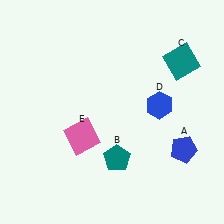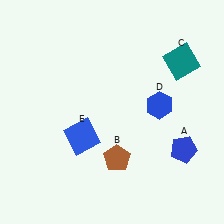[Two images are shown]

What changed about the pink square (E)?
In Image 1, E is pink. In Image 2, it changed to blue.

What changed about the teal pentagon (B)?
In Image 1, B is teal. In Image 2, it changed to brown.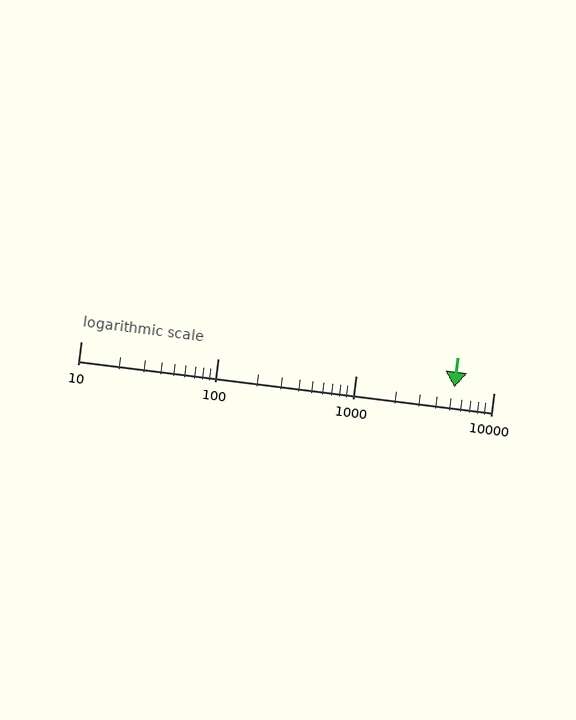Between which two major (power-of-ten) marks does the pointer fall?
The pointer is between 1000 and 10000.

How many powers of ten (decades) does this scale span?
The scale spans 3 decades, from 10 to 10000.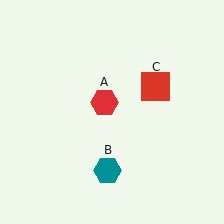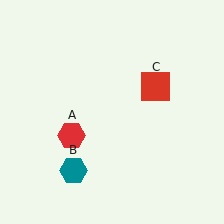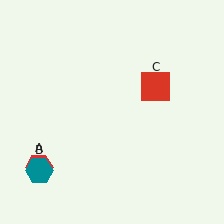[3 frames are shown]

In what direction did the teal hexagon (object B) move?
The teal hexagon (object B) moved left.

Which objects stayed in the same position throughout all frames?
Red square (object C) remained stationary.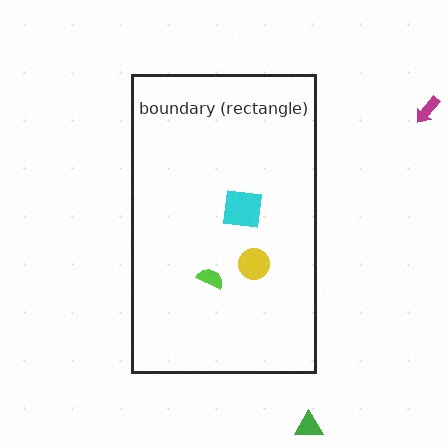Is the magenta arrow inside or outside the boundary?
Outside.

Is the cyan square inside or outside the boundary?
Inside.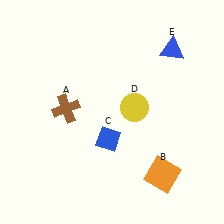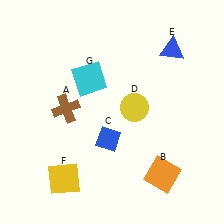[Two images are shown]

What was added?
A yellow square (F), a cyan square (G) were added in Image 2.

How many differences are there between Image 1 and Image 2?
There are 2 differences between the two images.